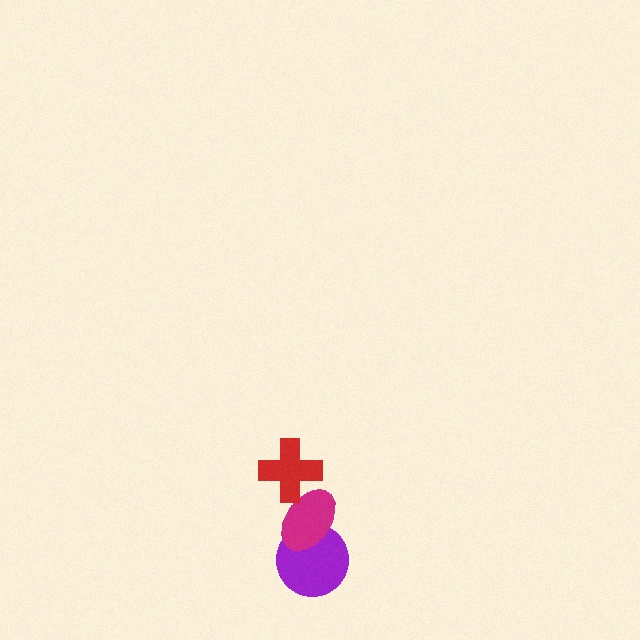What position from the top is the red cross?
The red cross is 1st from the top.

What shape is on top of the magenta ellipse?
The red cross is on top of the magenta ellipse.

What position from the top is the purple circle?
The purple circle is 3rd from the top.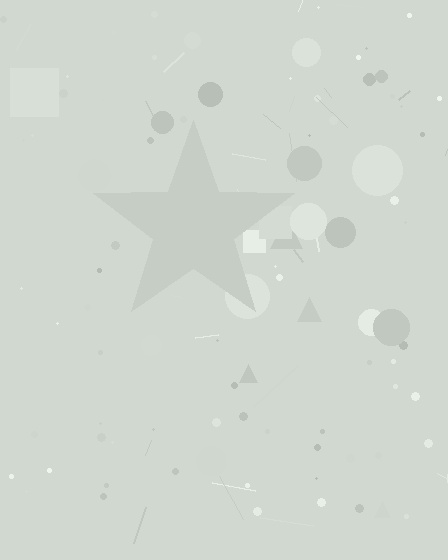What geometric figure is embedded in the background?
A star is embedded in the background.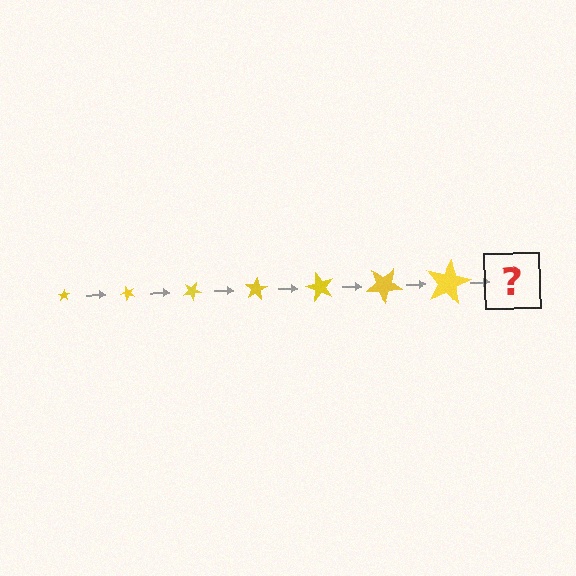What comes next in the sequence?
The next element should be a star, larger than the previous one and rotated 350 degrees from the start.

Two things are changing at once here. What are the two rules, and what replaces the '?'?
The two rules are that the star grows larger each step and it rotates 50 degrees each step. The '?' should be a star, larger than the previous one and rotated 350 degrees from the start.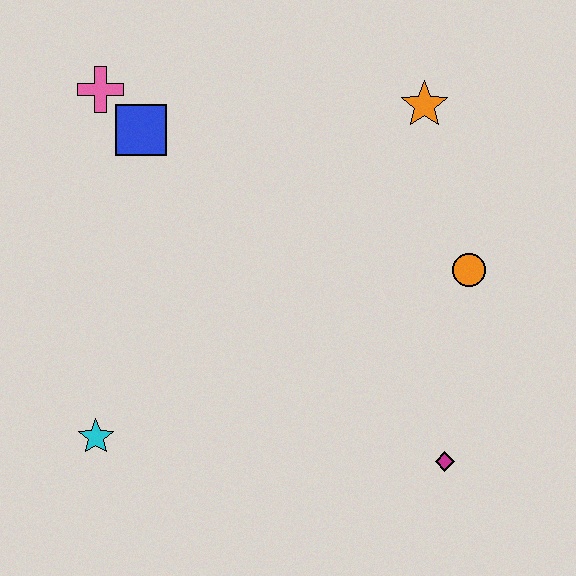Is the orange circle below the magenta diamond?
No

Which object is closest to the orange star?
The orange circle is closest to the orange star.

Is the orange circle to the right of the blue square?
Yes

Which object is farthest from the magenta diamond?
The pink cross is farthest from the magenta diamond.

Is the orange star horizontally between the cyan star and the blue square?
No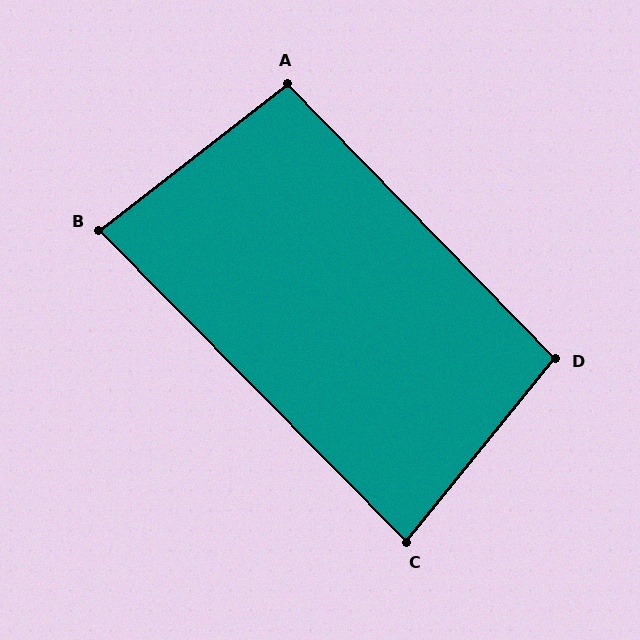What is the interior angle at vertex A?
Approximately 96 degrees (obtuse).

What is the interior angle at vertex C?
Approximately 84 degrees (acute).